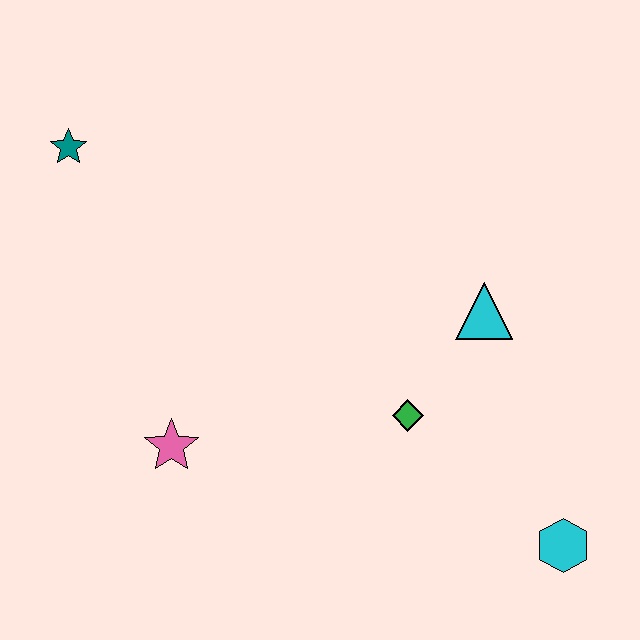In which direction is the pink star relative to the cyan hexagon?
The pink star is to the left of the cyan hexagon.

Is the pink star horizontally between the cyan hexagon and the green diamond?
No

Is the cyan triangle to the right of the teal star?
Yes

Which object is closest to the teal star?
The pink star is closest to the teal star.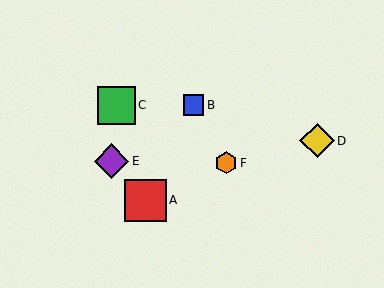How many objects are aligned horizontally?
2 objects (B, C) are aligned horizontally.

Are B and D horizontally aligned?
No, B is at y≈105 and D is at y≈141.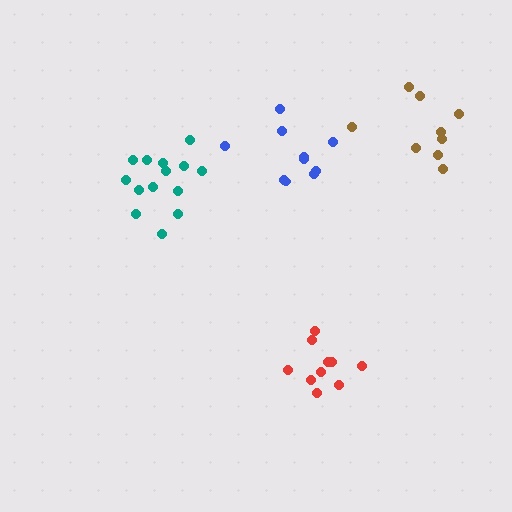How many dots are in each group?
Group 1: 10 dots, Group 2: 10 dots, Group 3: 9 dots, Group 4: 14 dots (43 total).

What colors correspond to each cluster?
The clusters are colored: blue, red, brown, teal.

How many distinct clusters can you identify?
There are 4 distinct clusters.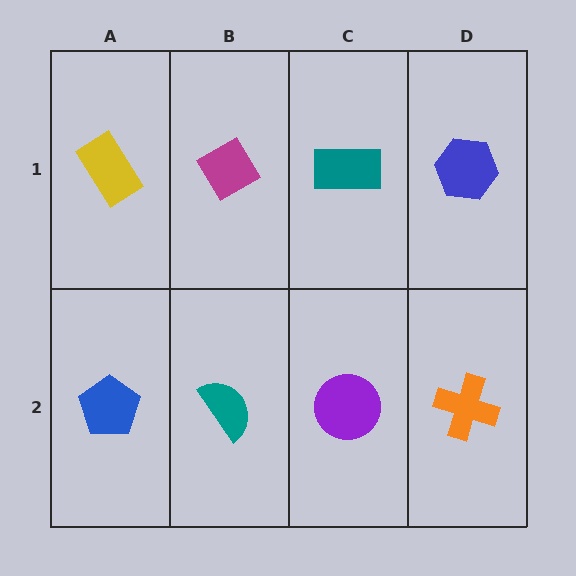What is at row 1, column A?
A yellow rectangle.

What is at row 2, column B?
A teal semicircle.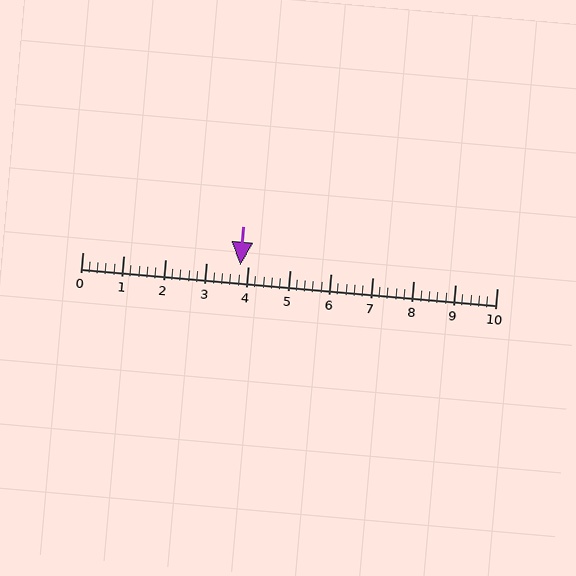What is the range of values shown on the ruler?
The ruler shows values from 0 to 10.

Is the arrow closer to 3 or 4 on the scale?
The arrow is closer to 4.